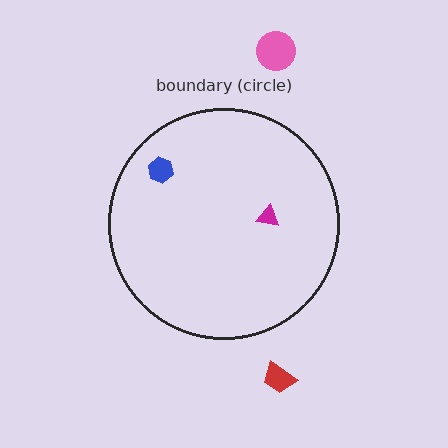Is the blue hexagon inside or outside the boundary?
Inside.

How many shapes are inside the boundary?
2 inside, 2 outside.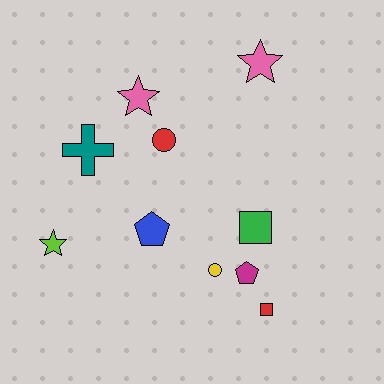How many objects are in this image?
There are 10 objects.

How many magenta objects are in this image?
There is 1 magenta object.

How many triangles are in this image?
There are no triangles.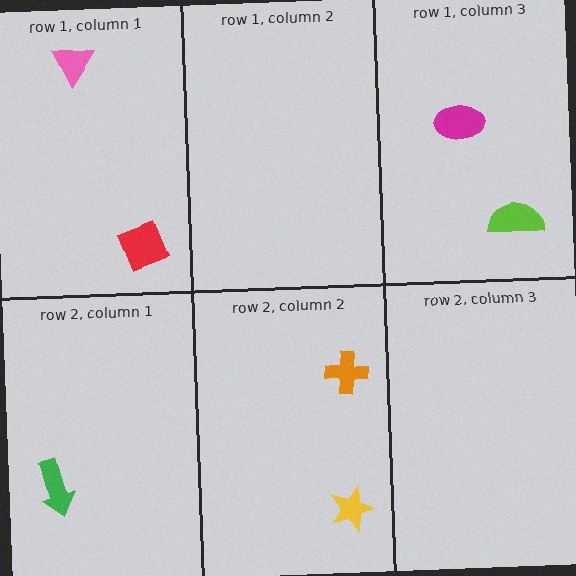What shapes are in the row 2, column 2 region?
The yellow star, the orange cross.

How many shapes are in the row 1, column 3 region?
2.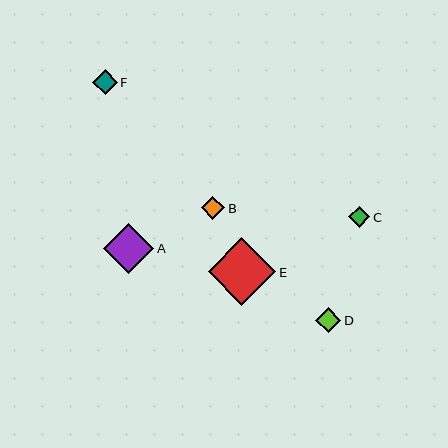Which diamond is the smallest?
Diamond C is the smallest with a size of approximately 21 pixels.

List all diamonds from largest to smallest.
From largest to smallest: E, A, D, F, B, C.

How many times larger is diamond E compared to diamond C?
Diamond E is approximately 3.2 times the size of diamond C.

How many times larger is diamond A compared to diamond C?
Diamond A is approximately 2.4 times the size of diamond C.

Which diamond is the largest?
Diamond E is the largest with a size of approximately 67 pixels.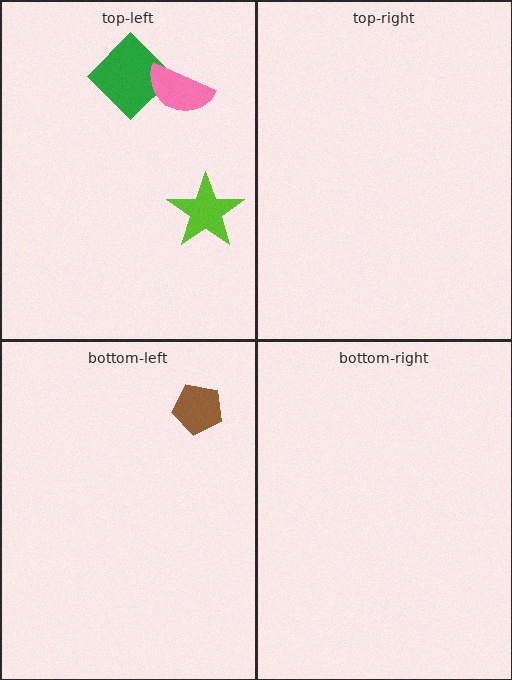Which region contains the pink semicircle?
The top-left region.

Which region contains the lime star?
The top-left region.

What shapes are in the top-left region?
The green diamond, the pink semicircle, the lime star.